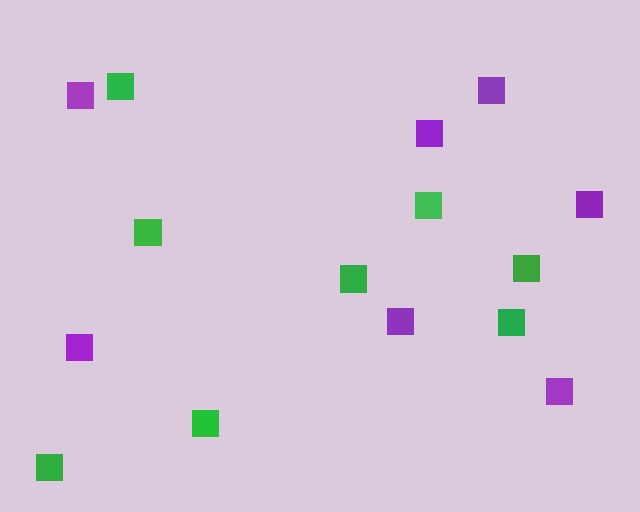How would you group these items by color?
There are 2 groups: one group of purple squares (7) and one group of green squares (8).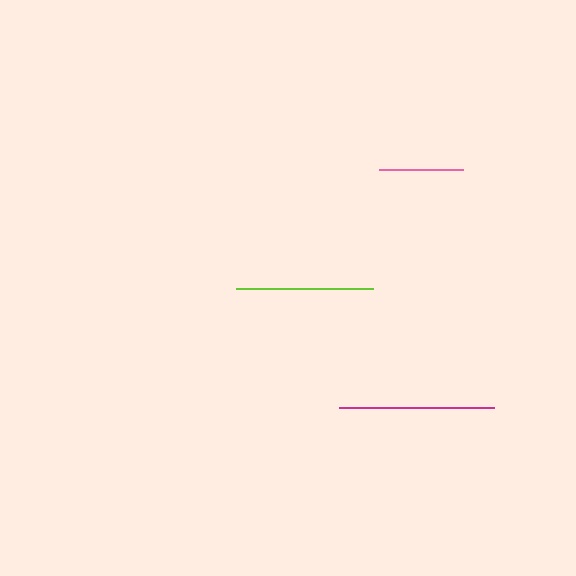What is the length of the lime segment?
The lime segment is approximately 137 pixels long.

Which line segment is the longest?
The magenta line is the longest at approximately 155 pixels.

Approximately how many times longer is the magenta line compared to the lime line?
The magenta line is approximately 1.1 times the length of the lime line.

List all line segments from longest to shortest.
From longest to shortest: magenta, lime, pink.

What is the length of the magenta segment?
The magenta segment is approximately 155 pixels long.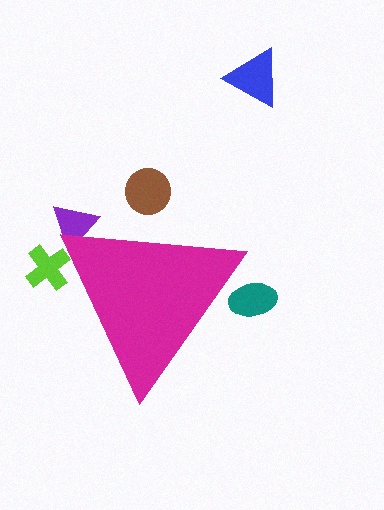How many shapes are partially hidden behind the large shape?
4 shapes are partially hidden.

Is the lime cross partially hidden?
Yes, the lime cross is partially hidden behind the magenta triangle.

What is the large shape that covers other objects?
A magenta triangle.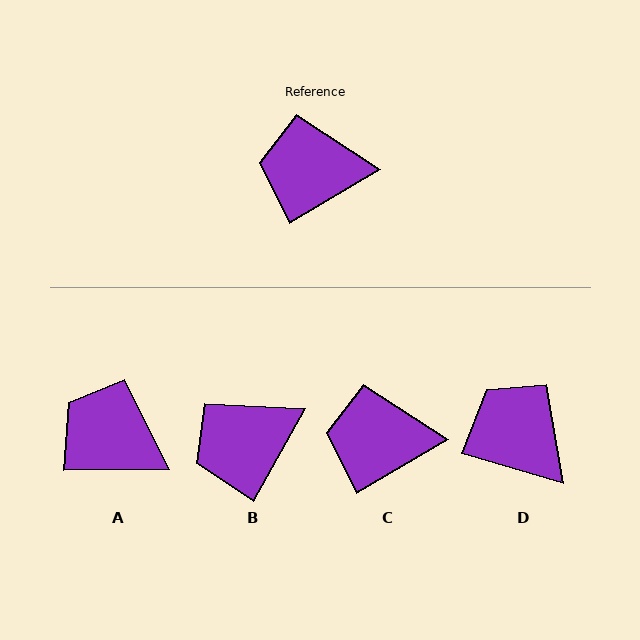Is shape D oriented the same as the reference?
No, it is off by about 47 degrees.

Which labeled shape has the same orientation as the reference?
C.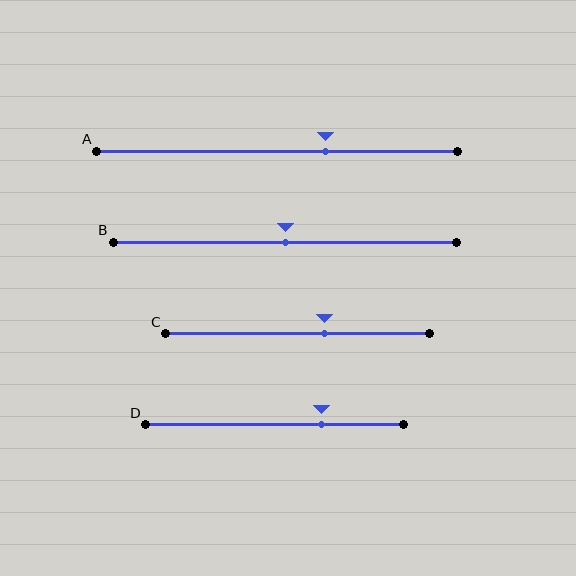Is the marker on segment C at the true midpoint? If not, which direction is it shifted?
No, the marker on segment C is shifted to the right by about 10% of the segment length.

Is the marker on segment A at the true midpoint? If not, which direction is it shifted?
No, the marker on segment A is shifted to the right by about 14% of the segment length.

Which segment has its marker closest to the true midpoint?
Segment B has its marker closest to the true midpoint.